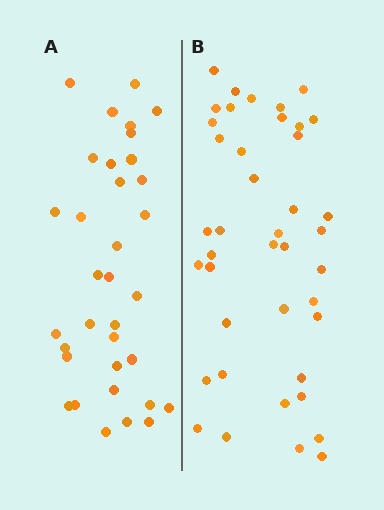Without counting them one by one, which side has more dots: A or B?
Region B (the right region) has more dots.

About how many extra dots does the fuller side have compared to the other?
Region B has roughly 8 or so more dots than region A.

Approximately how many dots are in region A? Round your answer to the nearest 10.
About 30 dots. (The exact count is 34, which rounds to 30.)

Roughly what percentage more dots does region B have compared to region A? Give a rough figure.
About 20% more.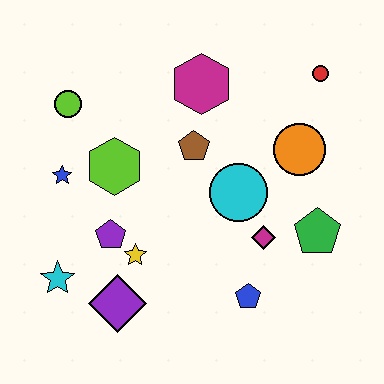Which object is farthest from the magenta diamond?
The lime circle is farthest from the magenta diamond.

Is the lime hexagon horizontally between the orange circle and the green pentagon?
No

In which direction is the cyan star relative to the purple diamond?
The cyan star is to the left of the purple diamond.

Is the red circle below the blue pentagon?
No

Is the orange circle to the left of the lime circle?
No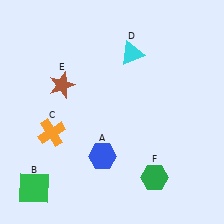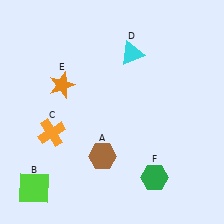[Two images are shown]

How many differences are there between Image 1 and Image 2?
There are 3 differences between the two images.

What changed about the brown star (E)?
In Image 1, E is brown. In Image 2, it changed to orange.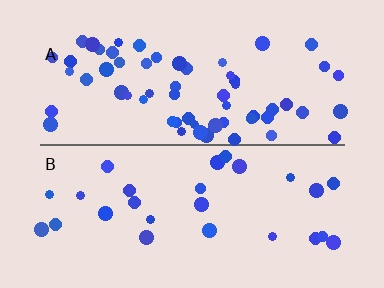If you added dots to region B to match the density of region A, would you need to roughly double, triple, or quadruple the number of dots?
Approximately double.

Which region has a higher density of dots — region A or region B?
A (the top).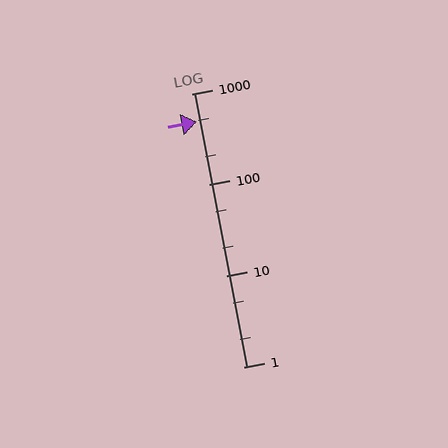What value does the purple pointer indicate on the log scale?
The pointer indicates approximately 490.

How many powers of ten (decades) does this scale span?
The scale spans 3 decades, from 1 to 1000.